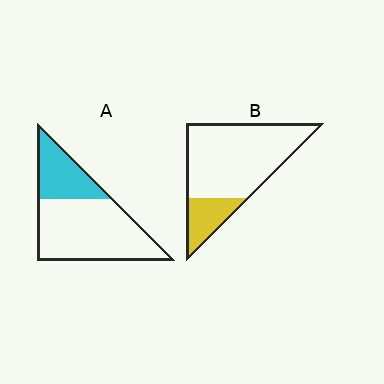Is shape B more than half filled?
No.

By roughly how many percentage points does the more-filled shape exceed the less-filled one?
By roughly 10 percentage points (A over B).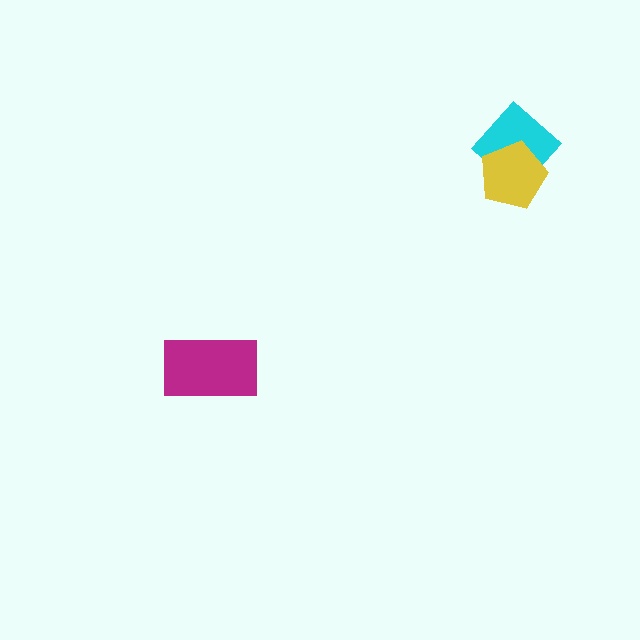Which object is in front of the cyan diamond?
The yellow pentagon is in front of the cyan diamond.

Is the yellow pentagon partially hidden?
No, no other shape covers it.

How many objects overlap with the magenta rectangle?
0 objects overlap with the magenta rectangle.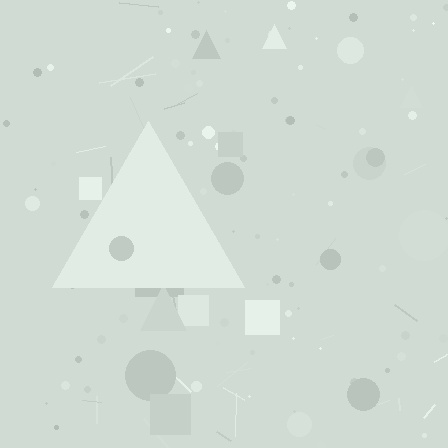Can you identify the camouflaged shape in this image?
The camouflaged shape is a triangle.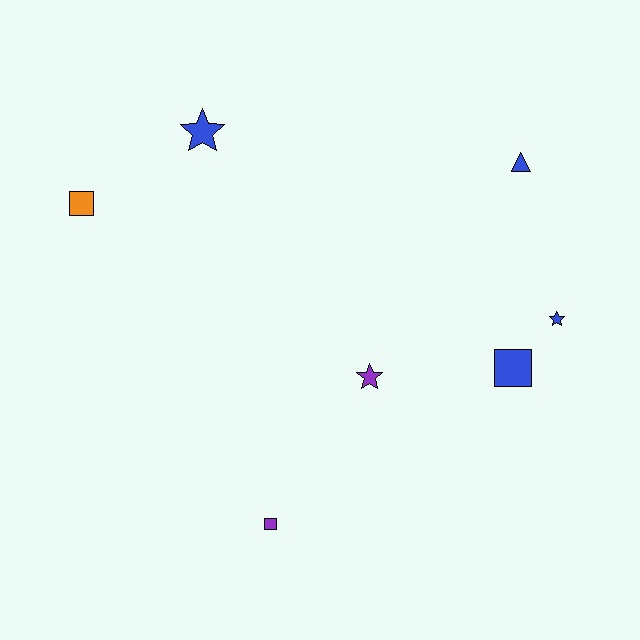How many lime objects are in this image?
There are no lime objects.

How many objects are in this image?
There are 7 objects.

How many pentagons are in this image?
There are no pentagons.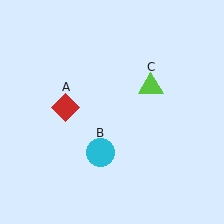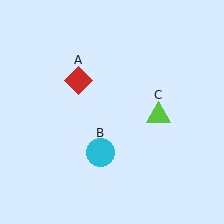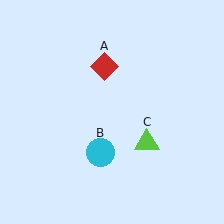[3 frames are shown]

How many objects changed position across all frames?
2 objects changed position: red diamond (object A), lime triangle (object C).